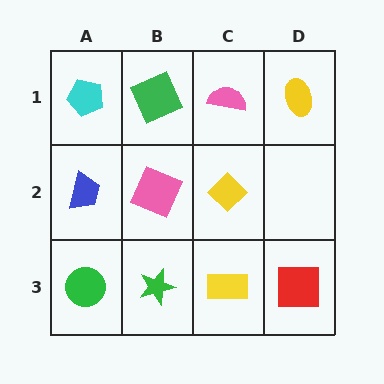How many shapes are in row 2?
3 shapes.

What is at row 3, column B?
A green star.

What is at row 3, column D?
A red square.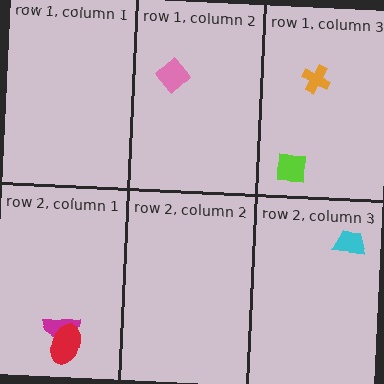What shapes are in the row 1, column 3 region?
The orange cross, the lime square.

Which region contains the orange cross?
The row 1, column 3 region.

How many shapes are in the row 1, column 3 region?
2.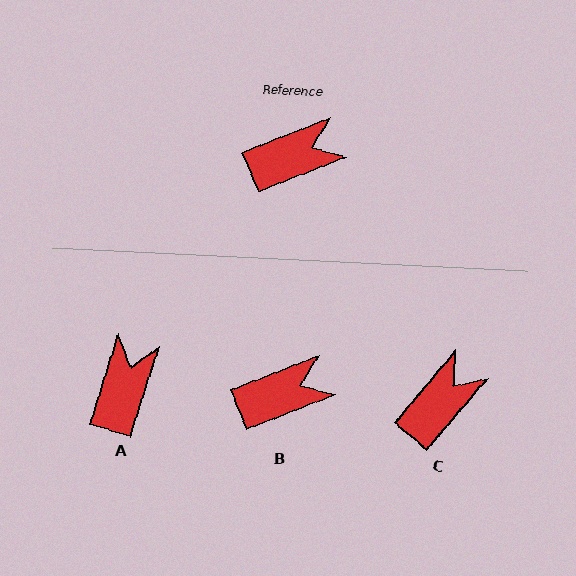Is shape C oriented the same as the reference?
No, it is off by about 28 degrees.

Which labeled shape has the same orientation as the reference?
B.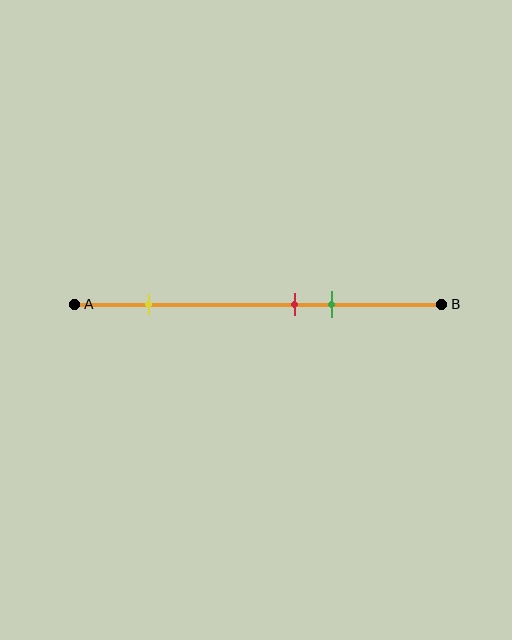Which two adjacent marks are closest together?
The red and green marks are the closest adjacent pair.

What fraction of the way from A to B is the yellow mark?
The yellow mark is approximately 20% (0.2) of the way from A to B.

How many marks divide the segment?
There are 3 marks dividing the segment.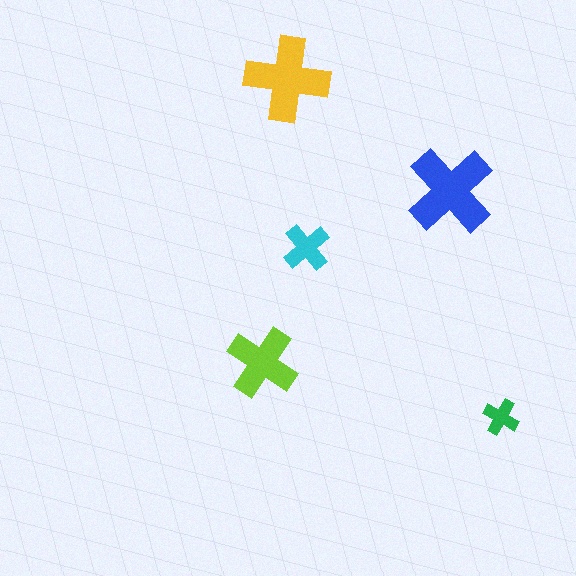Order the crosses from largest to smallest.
the blue one, the yellow one, the lime one, the cyan one, the green one.